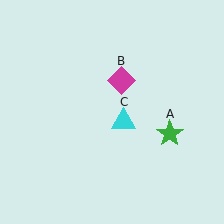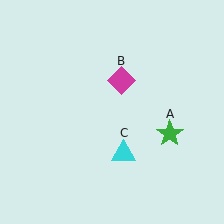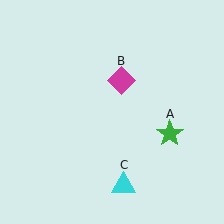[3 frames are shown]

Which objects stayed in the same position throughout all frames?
Green star (object A) and magenta diamond (object B) remained stationary.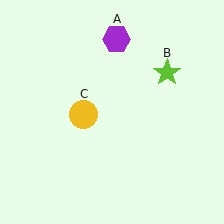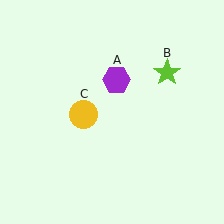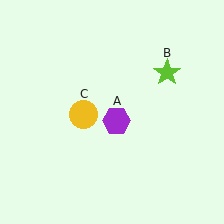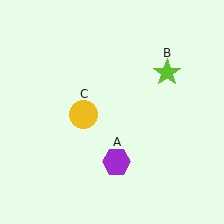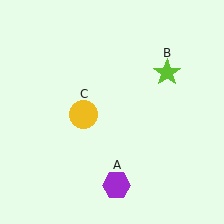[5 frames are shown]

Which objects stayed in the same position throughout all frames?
Lime star (object B) and yellow circle (object C) remained stationary.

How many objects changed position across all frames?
1 object changed position: purple hexagon (object A).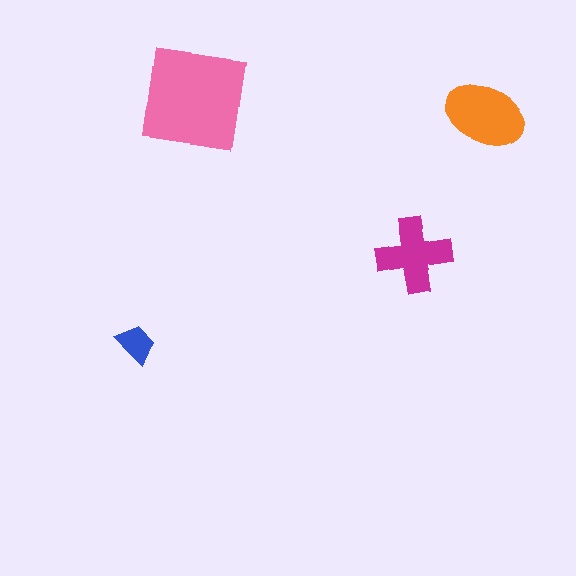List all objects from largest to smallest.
The pink square, the orange ellipse, the magenta cross, the blue trapezoid.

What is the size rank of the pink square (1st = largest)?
1st.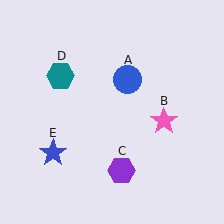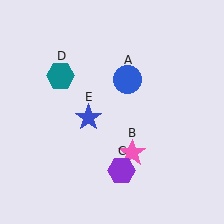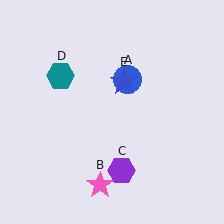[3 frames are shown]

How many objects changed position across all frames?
2 objects changed position: pink star (object B), blue star (object E).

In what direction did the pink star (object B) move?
The pink star (object B) moved down and to the left.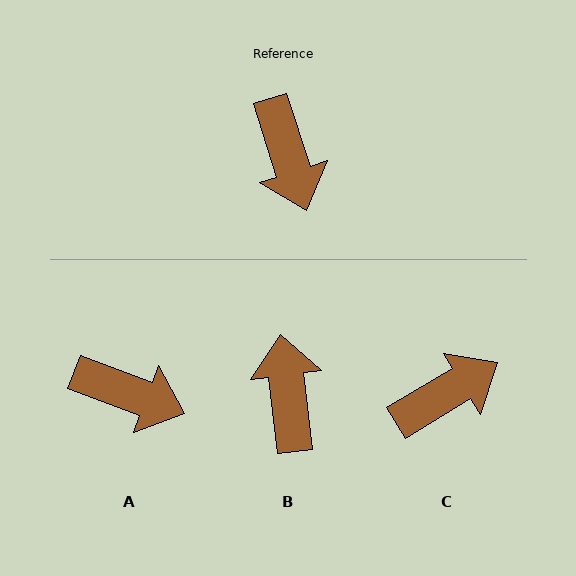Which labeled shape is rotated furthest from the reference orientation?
B, about 169 degrees away.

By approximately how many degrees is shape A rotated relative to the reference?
Approximately 52 degrees counter-clockwise.